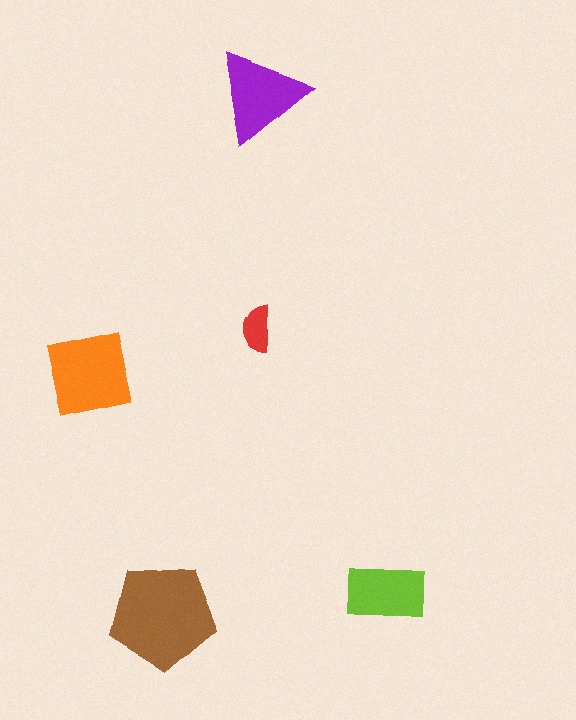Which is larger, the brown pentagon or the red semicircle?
The brown pentagon.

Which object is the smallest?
The red semicircle.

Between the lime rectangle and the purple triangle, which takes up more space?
The purple triangle.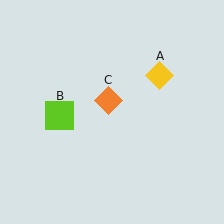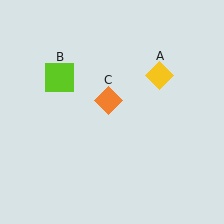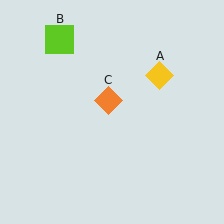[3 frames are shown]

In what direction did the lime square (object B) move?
The lime square (object B) moved up.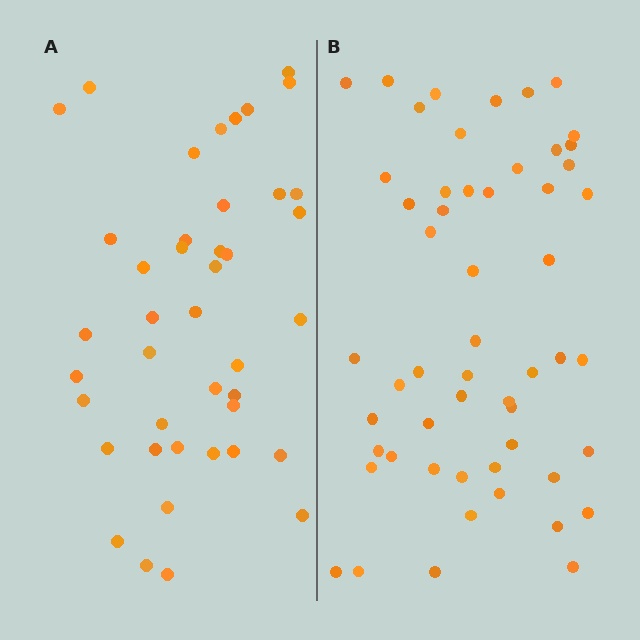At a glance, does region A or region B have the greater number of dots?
Region B (the right region) has more dots.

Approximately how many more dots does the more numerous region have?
Region B has roughly 12 or so more dots than region A.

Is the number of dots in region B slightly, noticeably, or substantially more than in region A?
Region B has noticeably more, but not dramatically so. The ratio is roughly 1.3 to 1.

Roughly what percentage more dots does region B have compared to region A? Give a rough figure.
About 30% more.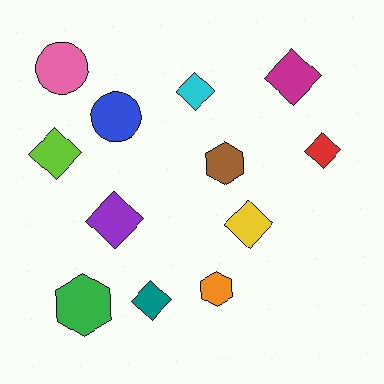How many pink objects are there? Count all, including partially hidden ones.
There is 1 pink object.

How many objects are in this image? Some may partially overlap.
There are 12 objects.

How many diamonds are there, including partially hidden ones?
There are 7 diamonds.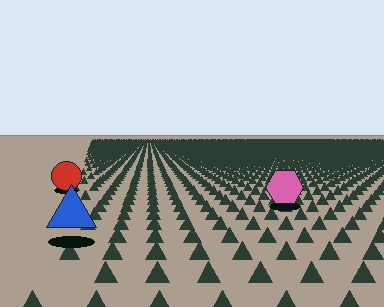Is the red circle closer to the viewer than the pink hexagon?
No. The pink hexagon is closer — you can tell from the texture gradient: the ground texture is coarser near it.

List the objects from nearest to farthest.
From nearest to farthest: the blue triangle, the pink hexagon, the red circle.